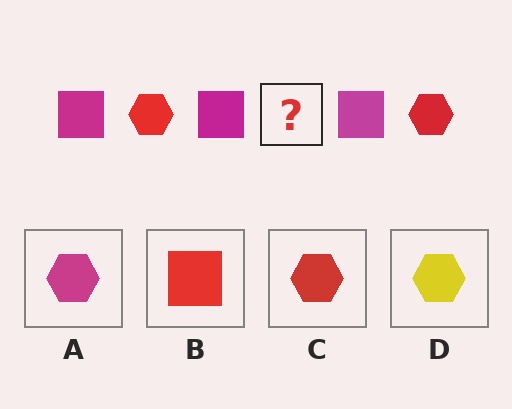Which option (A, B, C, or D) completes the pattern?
C.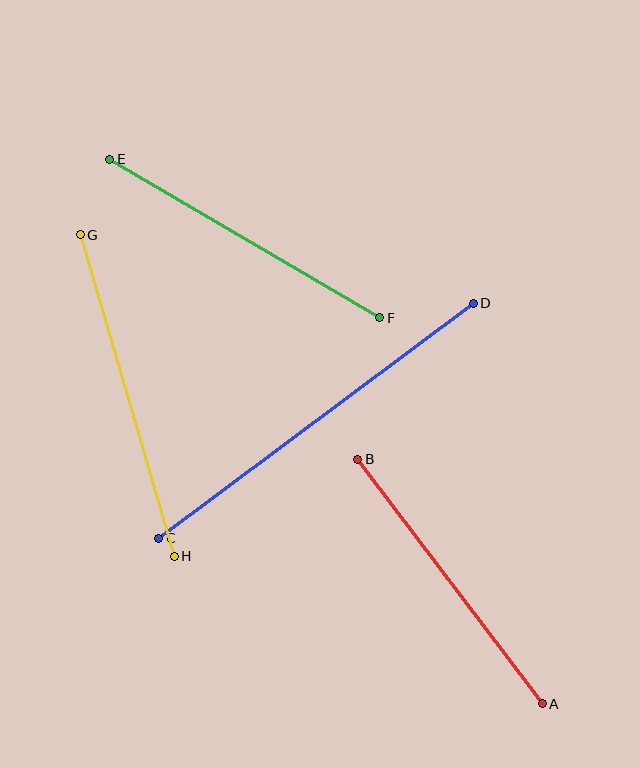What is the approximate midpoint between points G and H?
The midpoint is at approximately (127, 396) pixels.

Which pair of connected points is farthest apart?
Points C and D are farthest apart.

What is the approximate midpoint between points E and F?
The midpoint is at approximately (245, 239) pixels.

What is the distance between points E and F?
The distance is approximately 313 pixels.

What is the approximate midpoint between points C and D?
The midpoint is at approximately (316, 421) pixels.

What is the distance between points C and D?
The distance is approximately 393 pixels.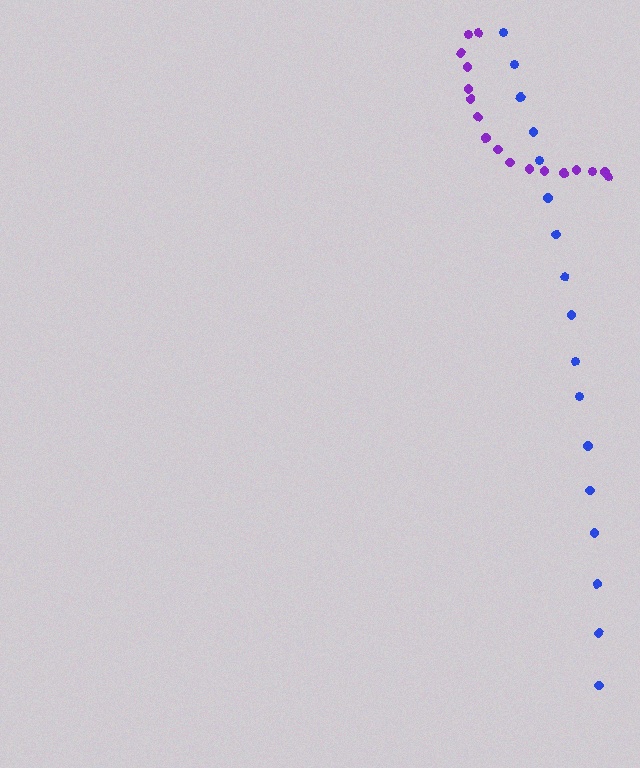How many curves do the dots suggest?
There are 2 distinct paths.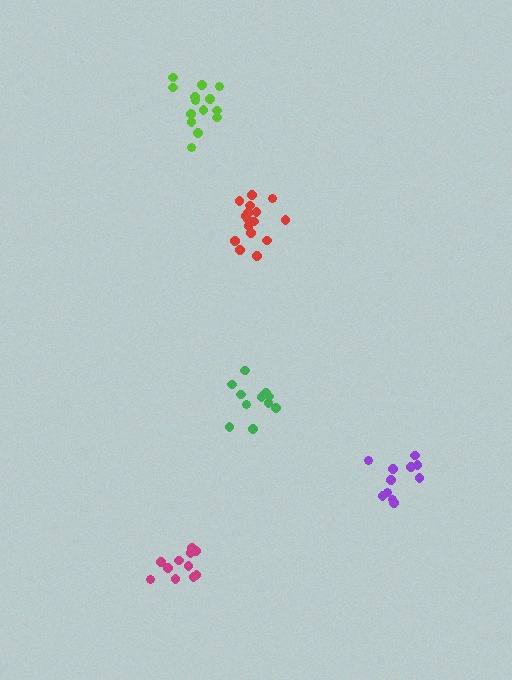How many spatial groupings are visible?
There are 5 spatial groupings.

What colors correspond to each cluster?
The clusters are colored: red, purple, green, lime, magenta.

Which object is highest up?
The lime cluster is topmost.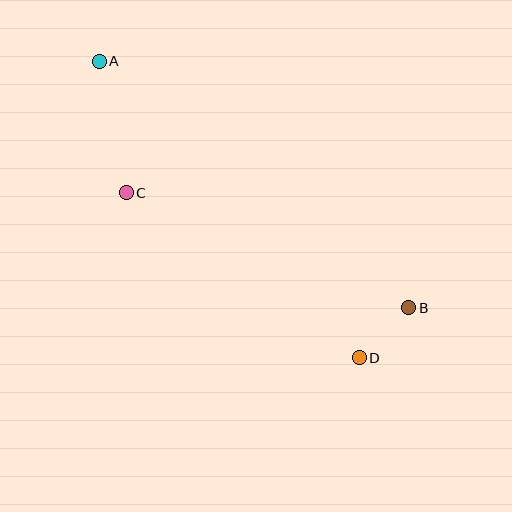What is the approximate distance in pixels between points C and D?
The distance between C and D is approximately 286 pixels.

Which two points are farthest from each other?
Points A and B are farthest from each other.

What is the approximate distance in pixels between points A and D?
The distance between A and D is approximately 394 pixels.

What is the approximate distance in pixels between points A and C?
The distance between A and C is approximately 134 pixels.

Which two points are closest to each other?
Points B and D are closest to each other.